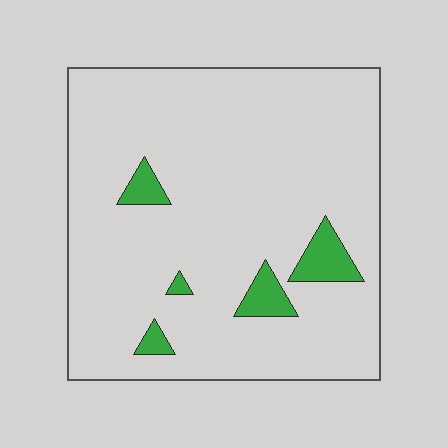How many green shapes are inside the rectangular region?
5.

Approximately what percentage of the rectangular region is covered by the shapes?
Approximately 5%.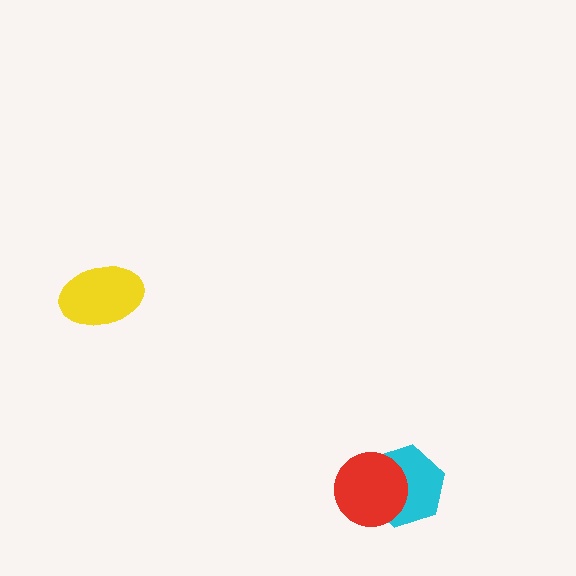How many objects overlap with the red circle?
1 object overlaps with the red circle.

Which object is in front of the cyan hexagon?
The red circle is in front of the cyan hexagon.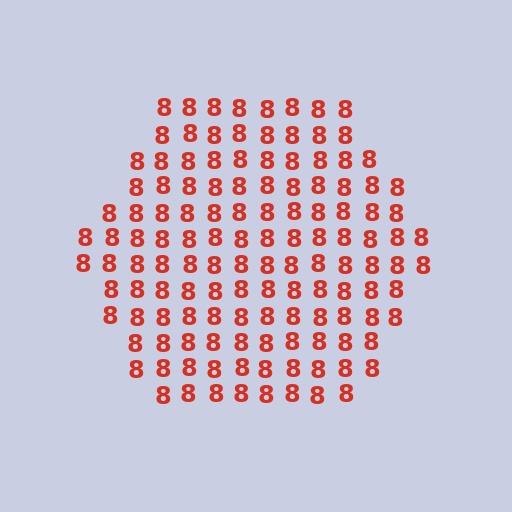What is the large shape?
The large shape is a hexagon.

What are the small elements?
The small elements are digit 8's.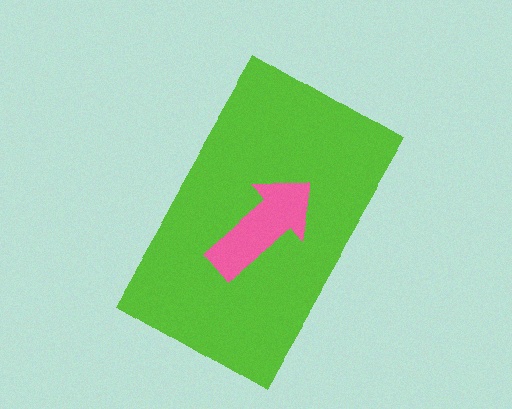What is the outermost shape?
The lime rectangle.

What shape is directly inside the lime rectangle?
The pink arrow.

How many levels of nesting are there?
2.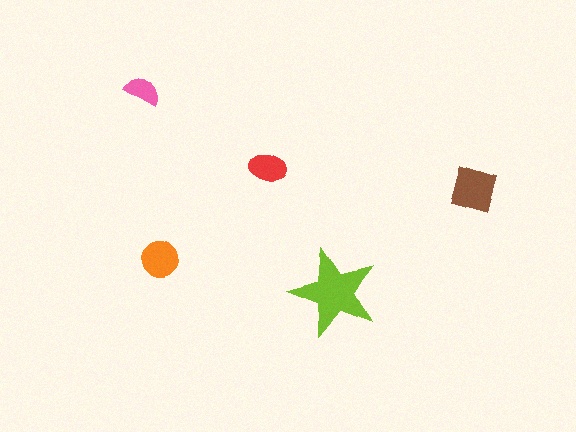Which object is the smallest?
The pink semicircle.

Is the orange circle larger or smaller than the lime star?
Smaller.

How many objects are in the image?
There are 5 objects in the image.